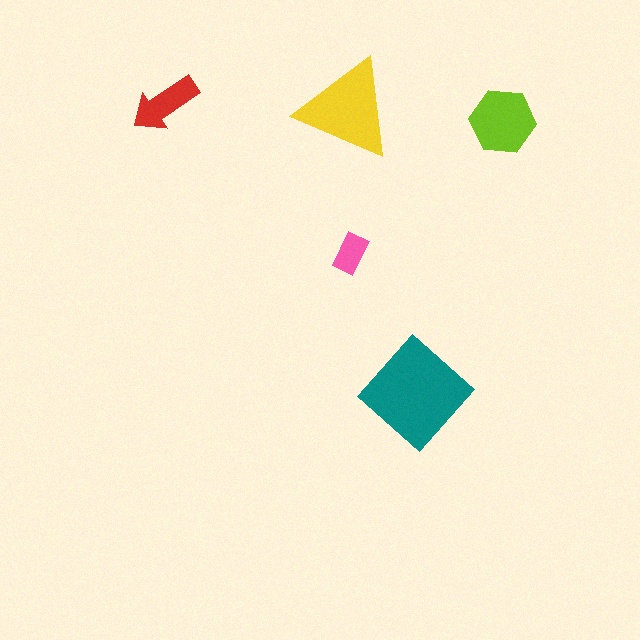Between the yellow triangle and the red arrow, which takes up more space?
The yellow triangle.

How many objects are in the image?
There are 5 objects in the image.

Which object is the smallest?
The pink rectangle.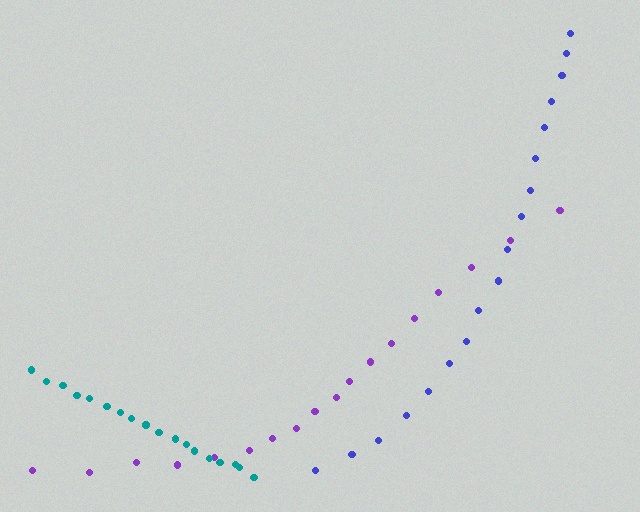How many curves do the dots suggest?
There are 3 distinct paths.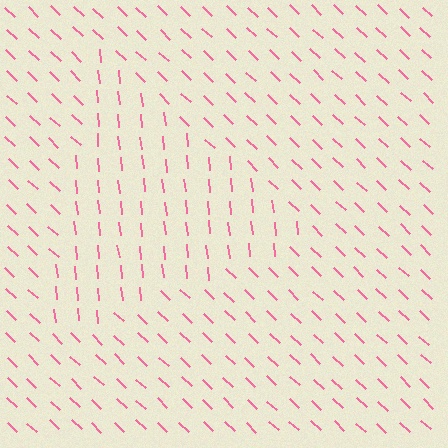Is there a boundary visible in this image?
Yes, there is a texture boundary formed by a change in line orientation.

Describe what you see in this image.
The image is filled with small pink line segments. A triangle region in the image has lines oriented differently from the surrounding lines, creating a visible texture boundary.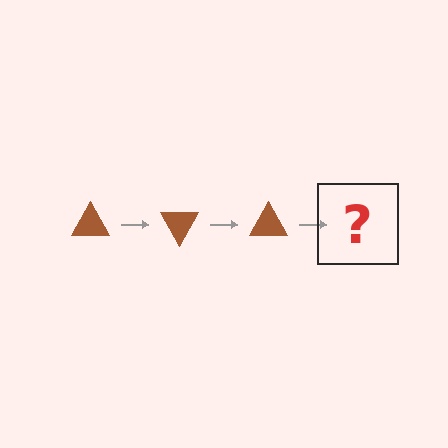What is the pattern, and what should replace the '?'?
The pattern is that the triangle rotates 60 degrees each step. The '?' should be a brown triangle rotated 180 degrees.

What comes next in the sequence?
The next element should be a brown triangle rotated 180 degrees.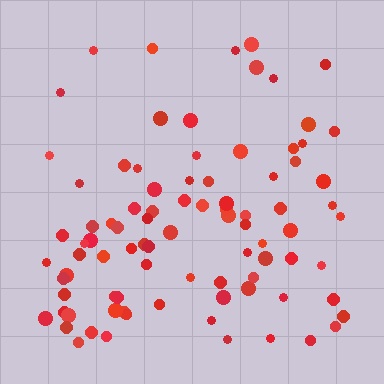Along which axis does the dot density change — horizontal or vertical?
Vertical.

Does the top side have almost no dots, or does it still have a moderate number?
Still a moderate number, just noticeably fewer than the bottom.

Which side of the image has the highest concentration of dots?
The bottom.